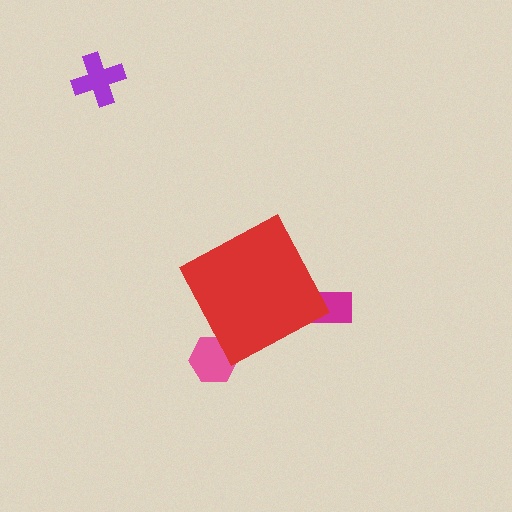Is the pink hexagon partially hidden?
Yes, the pink hexagon is partially hidden behind the red diamond.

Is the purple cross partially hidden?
No, the purple cross is fully visible.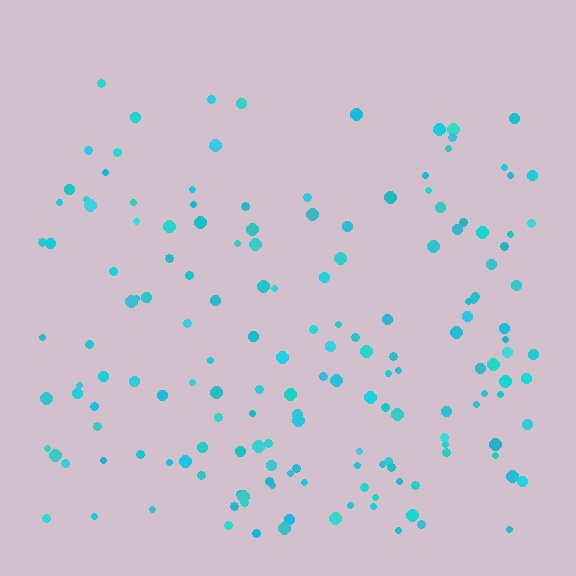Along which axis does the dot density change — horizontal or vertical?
Vertical.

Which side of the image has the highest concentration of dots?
The bottom.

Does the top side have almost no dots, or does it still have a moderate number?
Still a moderate number, just noticeably fewer than the bottom.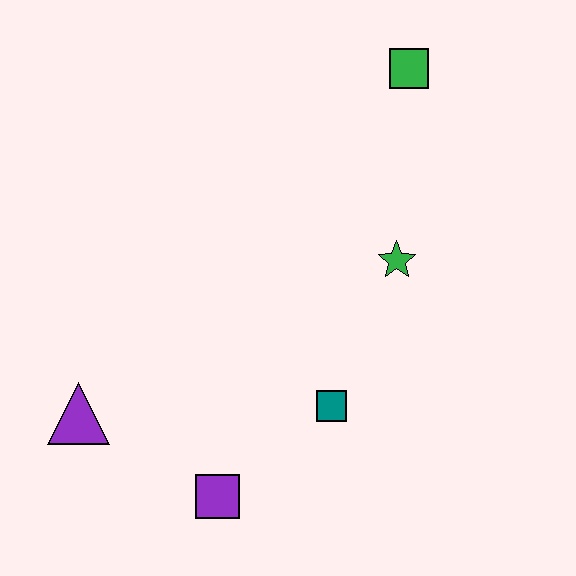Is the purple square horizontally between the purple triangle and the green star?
Yes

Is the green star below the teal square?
No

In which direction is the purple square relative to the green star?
The purple square is below the green star.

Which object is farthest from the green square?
The purple triangle is farthest from the green square.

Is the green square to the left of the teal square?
No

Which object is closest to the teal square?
The purple square is closest to the teal square.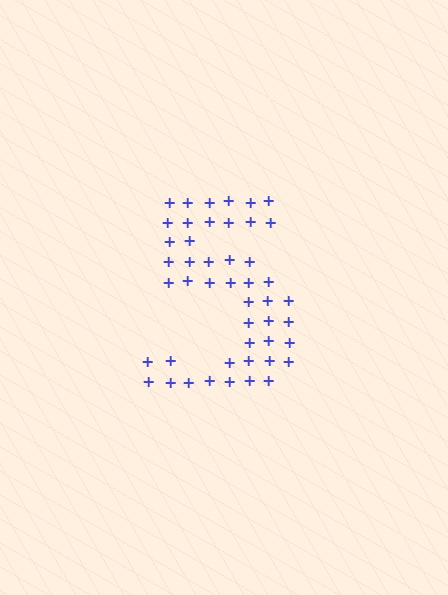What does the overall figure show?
The overall figure shows the digit 5.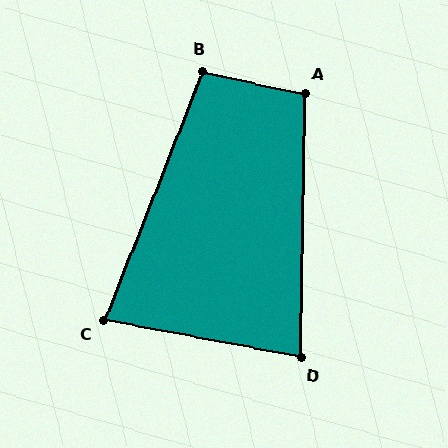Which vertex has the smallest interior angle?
C, at approximately 79 degrees.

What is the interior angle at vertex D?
Approximately 80 degrees (acute).